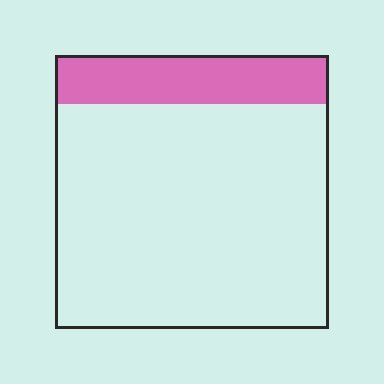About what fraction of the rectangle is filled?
About one sixth (1/6).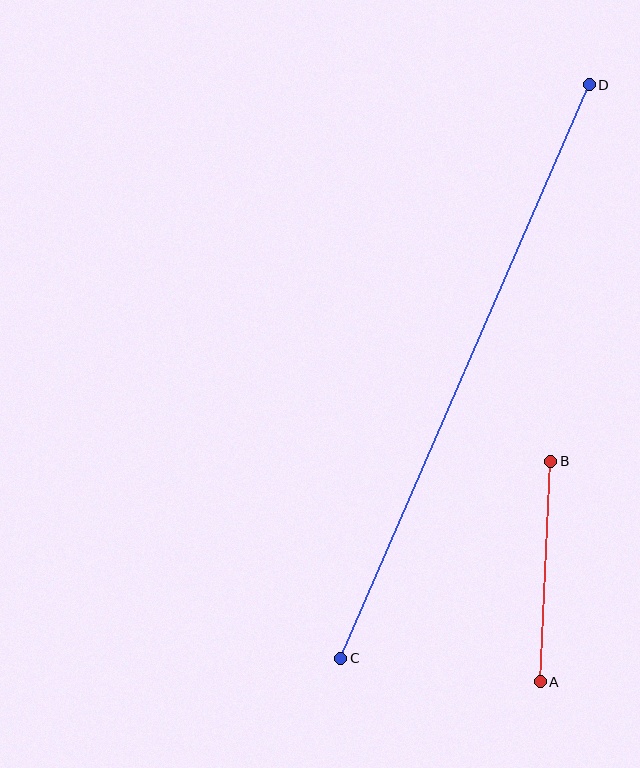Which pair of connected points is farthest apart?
Points C and D are farthest apart.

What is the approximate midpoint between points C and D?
The midpoint is at approximately (465, 372) pixels.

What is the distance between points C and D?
The distance is approximately 625 pixels.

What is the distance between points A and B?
The distance is approximately 221 pixels.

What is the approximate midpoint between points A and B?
The midpoint is at approximately (546, 571) pixels.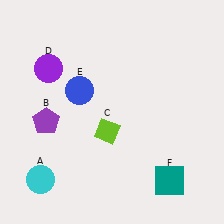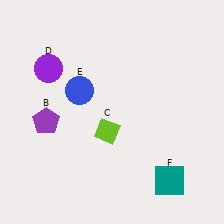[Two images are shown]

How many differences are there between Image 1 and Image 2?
There is 1 difference between the two images.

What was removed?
The cyan circle (A) was removed in Image 2.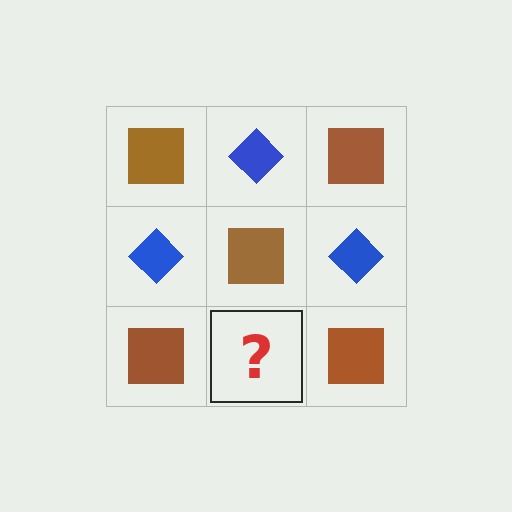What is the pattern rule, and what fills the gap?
The rule is that it alternates brown square and blue diamond in a checkerboard pattern. The gap should be filled with a blue diamond.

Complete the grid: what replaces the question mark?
The question mark should be replaced with a blue diamond.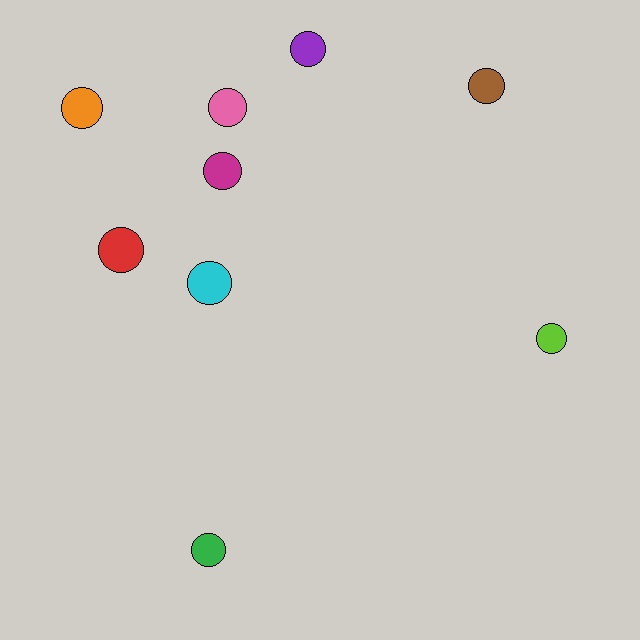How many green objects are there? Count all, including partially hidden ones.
There is 1 green object.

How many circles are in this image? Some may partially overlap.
There are 9 circles.